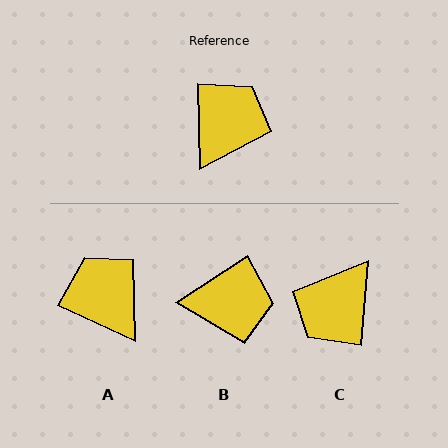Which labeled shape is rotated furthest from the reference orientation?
C, about 174 degrees away.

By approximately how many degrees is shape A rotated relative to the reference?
Approximately 64 degrees counter-clockwise.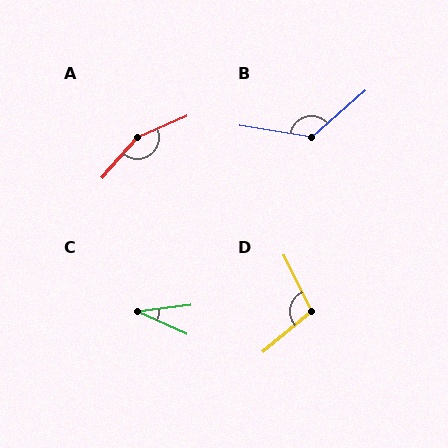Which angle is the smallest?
C, at approximately 32 degrees.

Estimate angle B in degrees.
Approximately 130 degrees.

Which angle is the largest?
A, at approximately 154 degrees.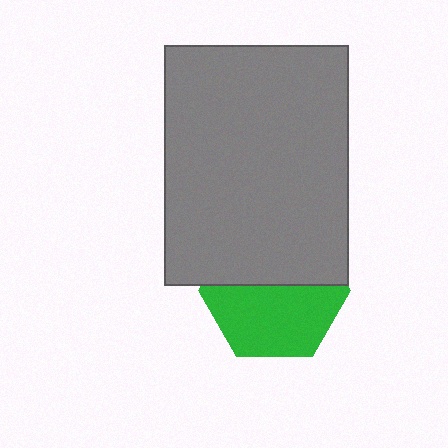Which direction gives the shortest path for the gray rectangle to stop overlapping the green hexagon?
Moving up gives the shortest separation.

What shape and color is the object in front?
The object in front is a gray rectangle.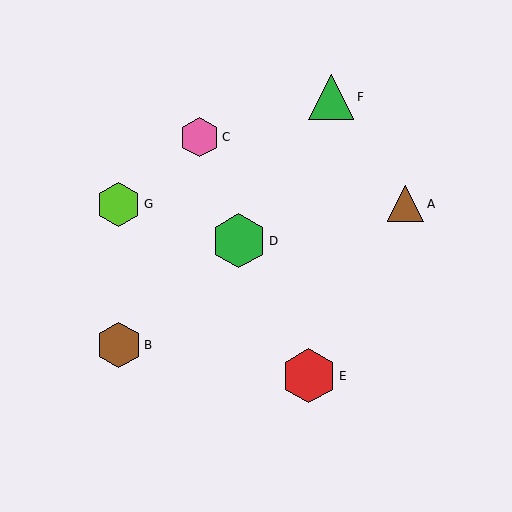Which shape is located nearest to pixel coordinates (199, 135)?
The pink hexagon (labeled C) at (199, 137) is nearest to that location.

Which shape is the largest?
The green hexagon (labeled D) is the largest.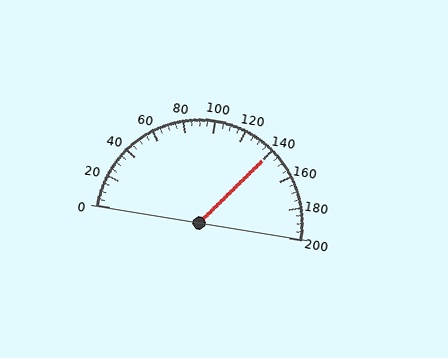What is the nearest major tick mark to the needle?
The nearest major tick mark is 140.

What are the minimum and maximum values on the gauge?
The gauge ranges from 0 to 200.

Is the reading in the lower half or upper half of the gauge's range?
The reading is in the upper half of the range (0 to 200).